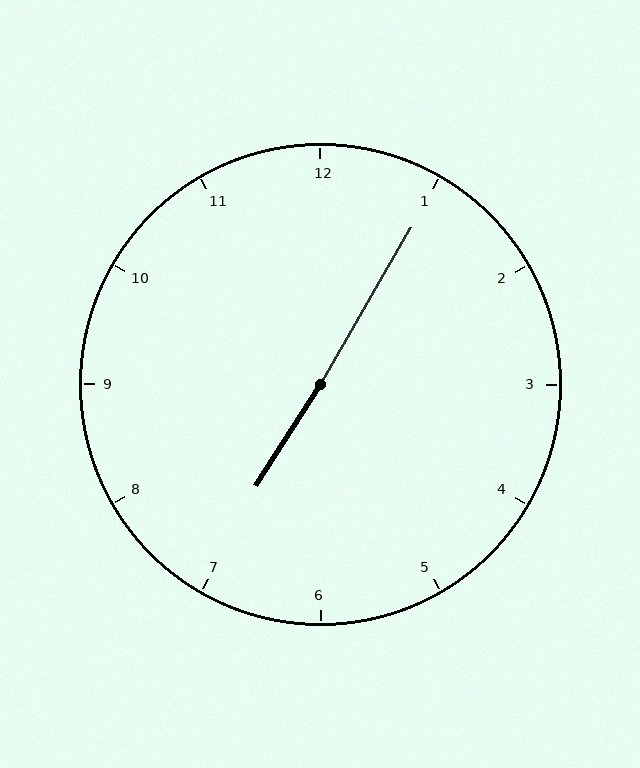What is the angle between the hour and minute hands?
Approximately 178 degrees.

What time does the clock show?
7:05.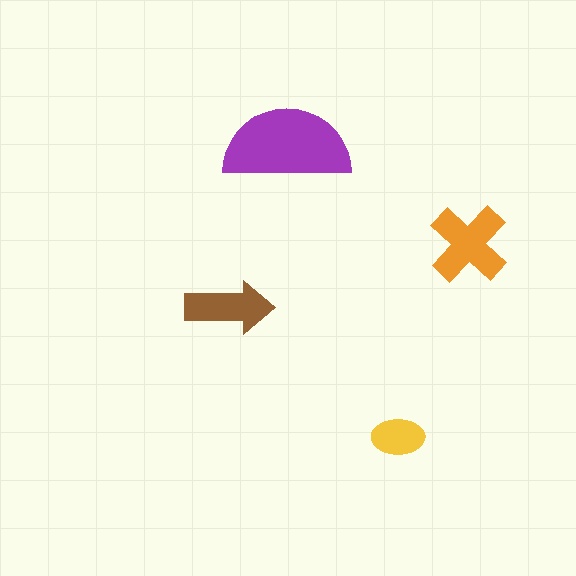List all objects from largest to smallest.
The purple semicircle, the orange cross, the brown arrow, the yellow ellipse.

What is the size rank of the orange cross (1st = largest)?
2nd.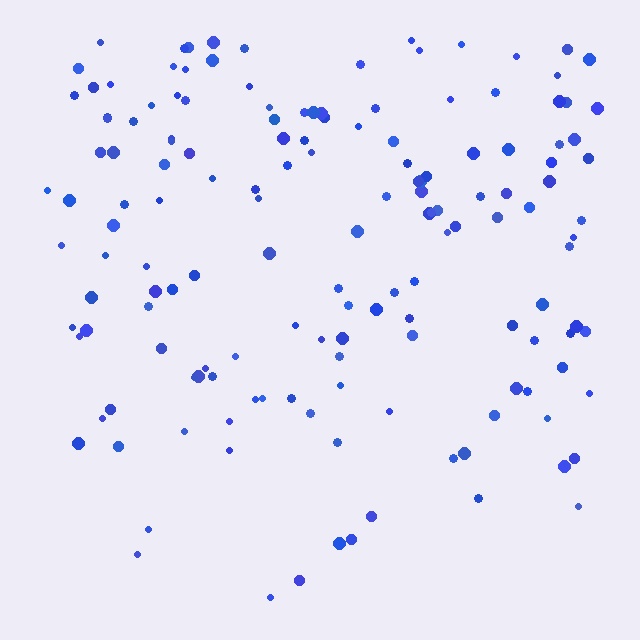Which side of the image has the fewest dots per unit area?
The bottom.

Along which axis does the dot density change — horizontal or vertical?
Vertical.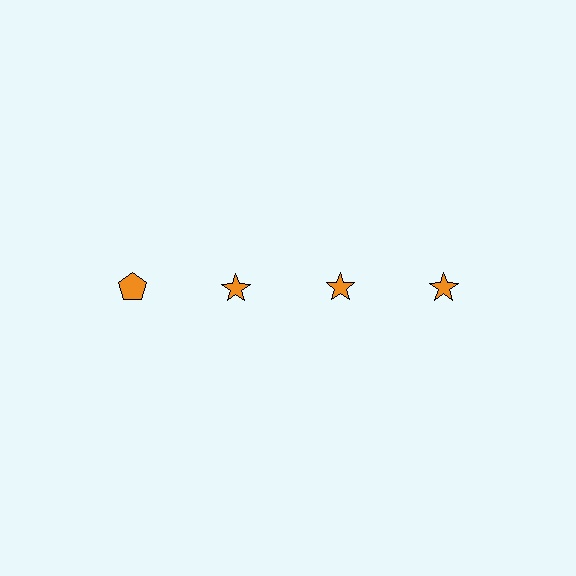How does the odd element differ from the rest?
It has a different shape: pentagon instead of star.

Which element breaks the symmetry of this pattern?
The orange pentagon in the top row, leftmost column breaks the symmetry. All other shapes are orange stars.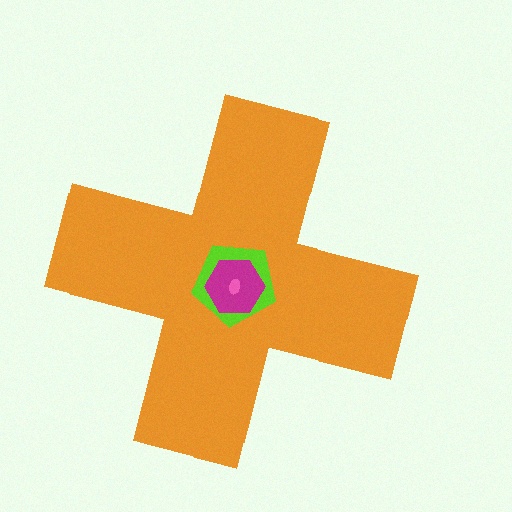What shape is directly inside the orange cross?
The lime pentagon.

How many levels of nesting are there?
4.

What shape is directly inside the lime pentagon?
The magenta hexagon.